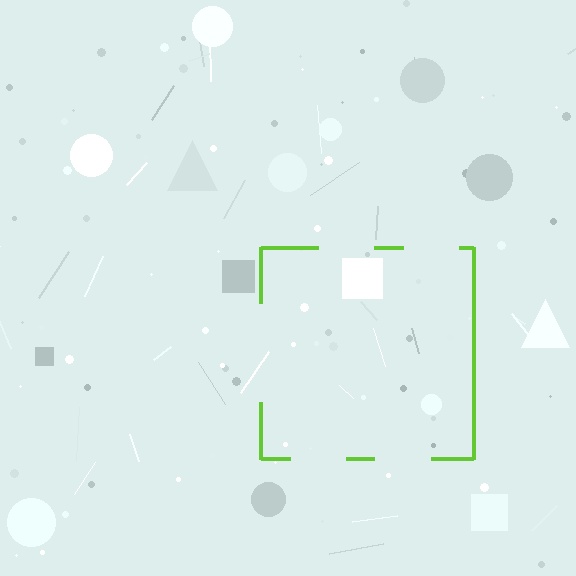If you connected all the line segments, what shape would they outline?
They would outline a square.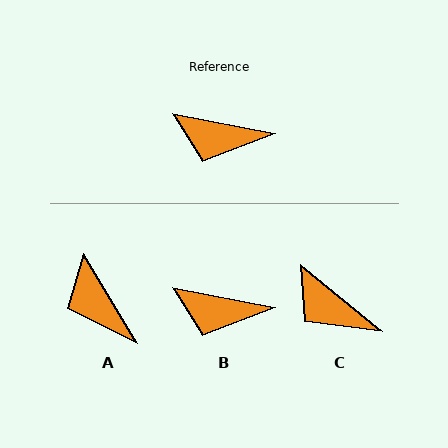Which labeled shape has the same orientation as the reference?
B.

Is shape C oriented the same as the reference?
No, it is off by about 28 degrees.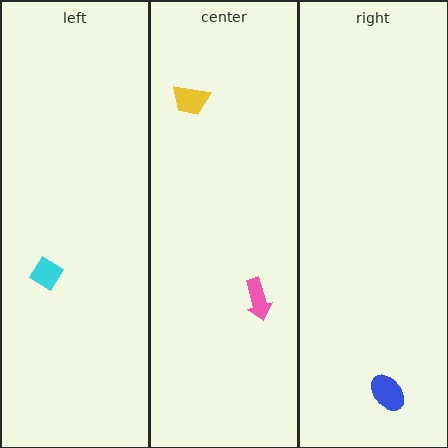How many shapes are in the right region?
1.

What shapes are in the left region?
The cyan diamond.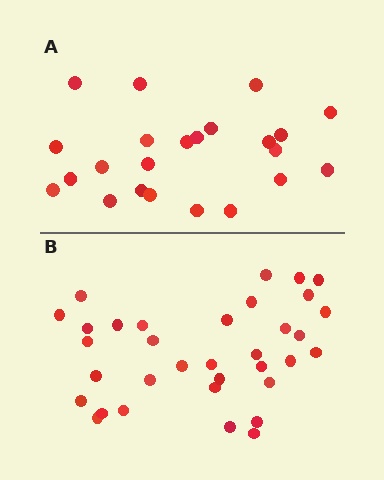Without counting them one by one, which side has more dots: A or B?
Region B (the bottom region) has more dots.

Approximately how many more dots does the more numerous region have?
Region B has roughly 12 or so more dots than region A.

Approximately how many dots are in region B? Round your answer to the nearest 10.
About 30 dots. (The exact count is 34, which rounds to 30.)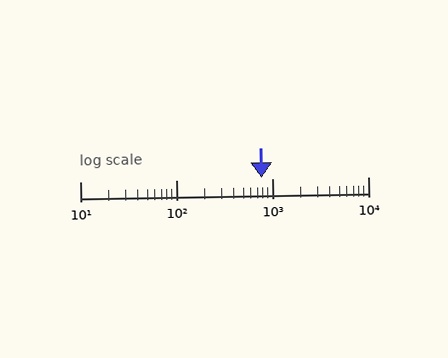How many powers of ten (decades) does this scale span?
The scale spans 3 decades, from 10 to 10000.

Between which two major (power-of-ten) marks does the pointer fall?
The pointer is between 100 and 1000.